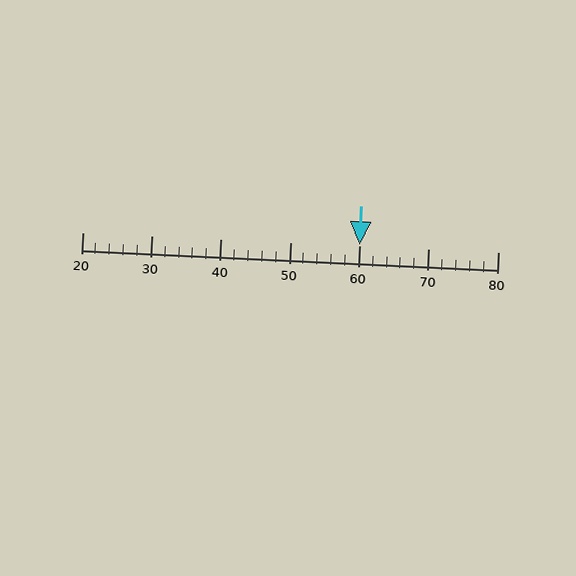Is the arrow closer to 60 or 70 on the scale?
The arrow is closer to 60.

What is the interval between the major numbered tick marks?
The major tick marks are spaced 10 units apart.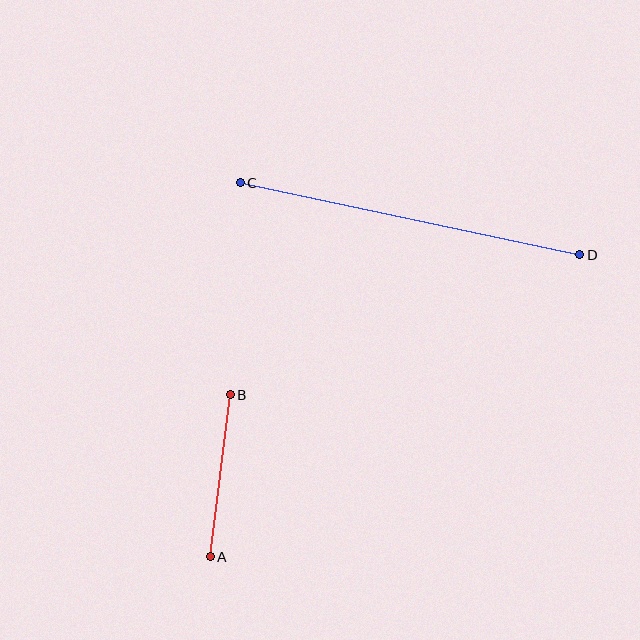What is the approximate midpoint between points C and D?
The midpoint is at approximately (410, 219) pixels.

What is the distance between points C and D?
The distance is approximately 347 pixels.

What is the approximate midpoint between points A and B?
The midpoint is at approximately (220, 476) pixels.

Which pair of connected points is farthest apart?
Points C and D are farthest apart.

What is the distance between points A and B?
The distance is approximately 163 pixels.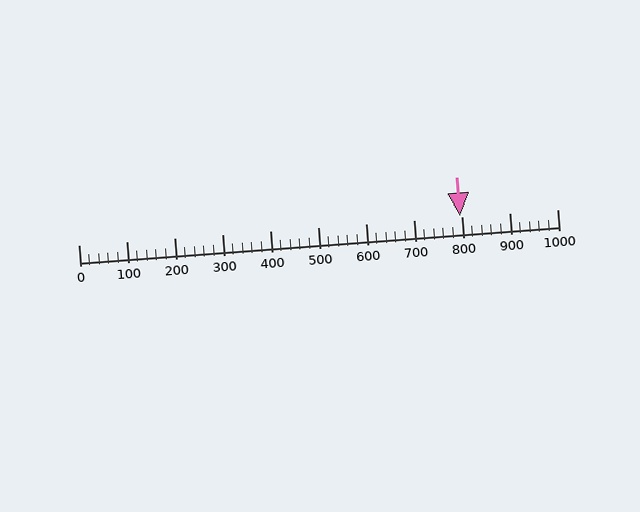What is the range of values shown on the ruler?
The ruler shows values from 0 to 1000.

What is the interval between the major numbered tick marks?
The major tick marks are spaced 100 units apart.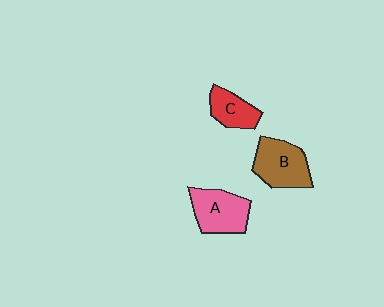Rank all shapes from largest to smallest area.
From largest to smallest: B (brown), A (pink), C (red).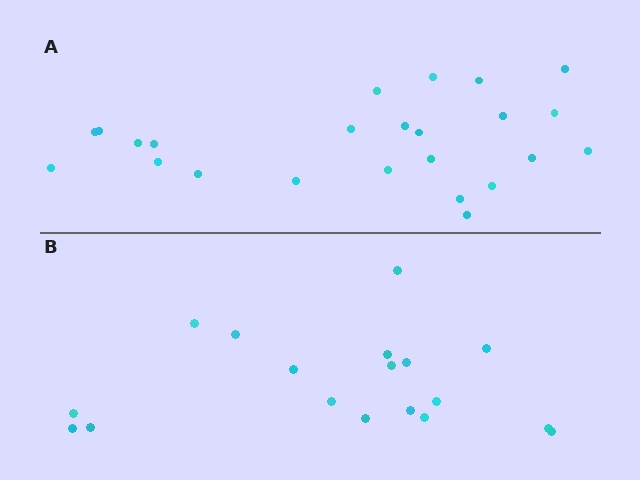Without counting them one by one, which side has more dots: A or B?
Region A (the top region) has more dots.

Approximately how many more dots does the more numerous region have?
Region A has about 6 more dots than region B.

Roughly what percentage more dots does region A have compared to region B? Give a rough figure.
About 35% more.